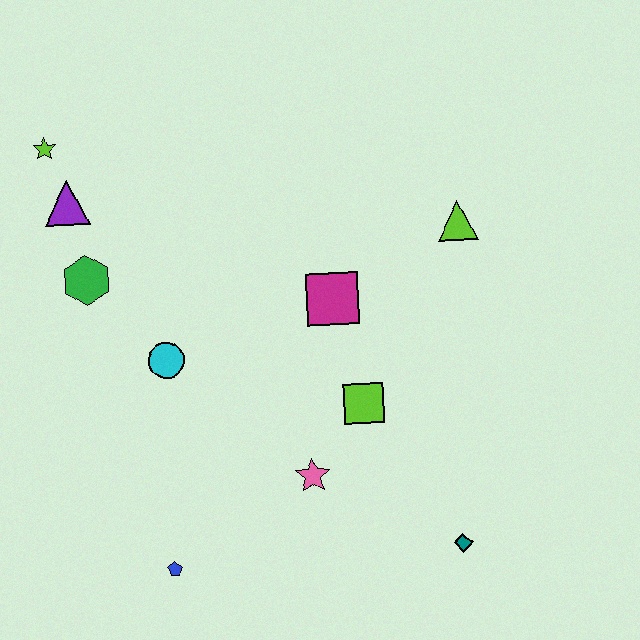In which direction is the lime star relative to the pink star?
The lime star is above the pink star.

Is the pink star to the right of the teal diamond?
No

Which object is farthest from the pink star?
The lime star is farthest from the pink star.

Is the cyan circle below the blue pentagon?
No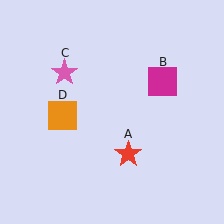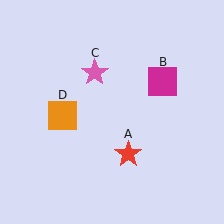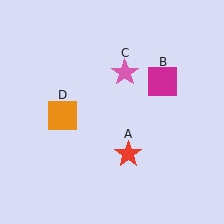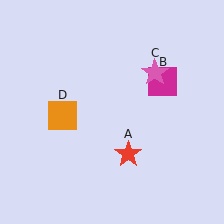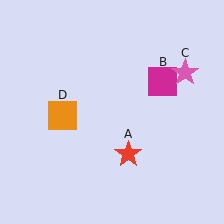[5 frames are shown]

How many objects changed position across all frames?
1 object changed position: pink star (object C).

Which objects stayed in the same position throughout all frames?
Red star (object A) and magenta square (object B) and orange square (object D) remained stationary.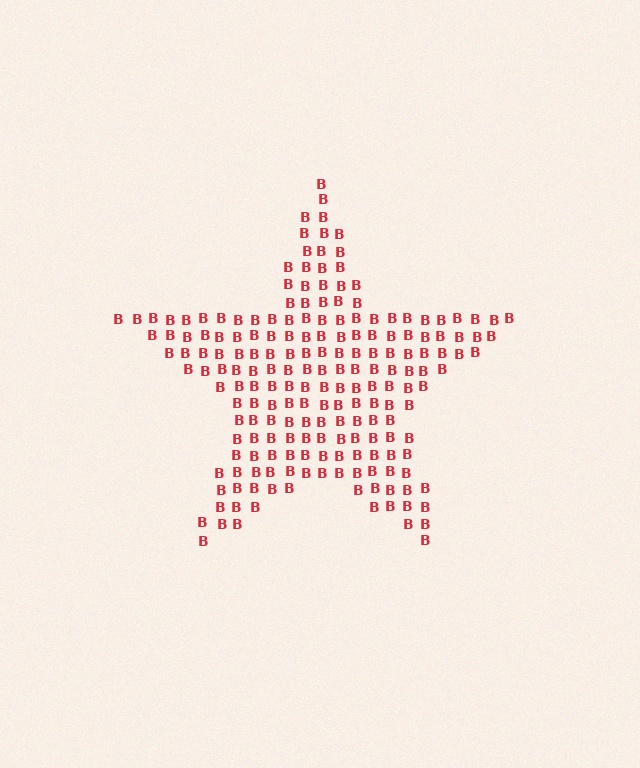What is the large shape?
The large shape is a star.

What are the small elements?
The small elements are letter B's.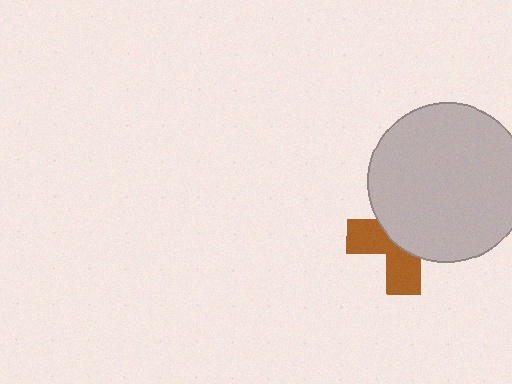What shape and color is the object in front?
The object in front is a light gray circle.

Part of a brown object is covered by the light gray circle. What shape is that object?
It is a cross.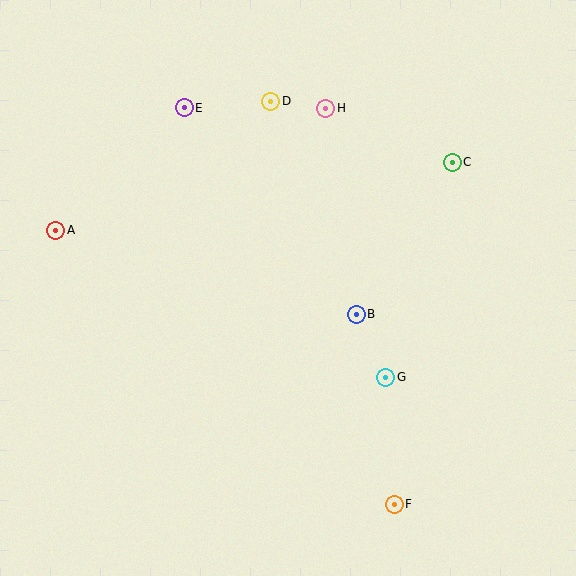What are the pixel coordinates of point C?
Point C is at (452, 162).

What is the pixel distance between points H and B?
The distance between H and B is 208 pixels.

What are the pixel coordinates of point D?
Point D is at (271, 101).